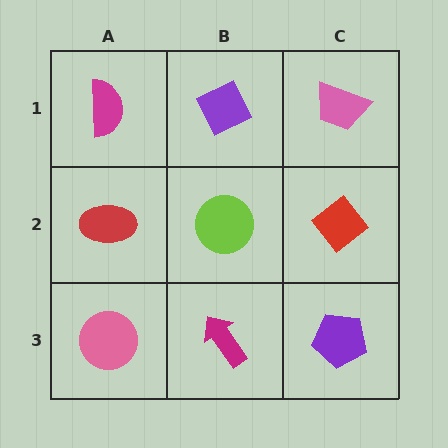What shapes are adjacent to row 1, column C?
A red diamond (row 2, column C), a purple diamond (row 1, column B).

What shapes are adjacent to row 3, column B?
A lime circle (row 2, column B), a pink circle (row 3, column A), a purple pentagon (row 3, column C).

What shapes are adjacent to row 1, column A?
A red ellipse (row 2, column A), a purple diamond (row 1, column B).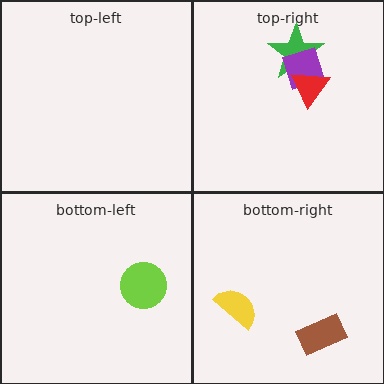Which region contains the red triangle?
The top-right region.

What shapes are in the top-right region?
The green star, the purple diamond, the red triangle.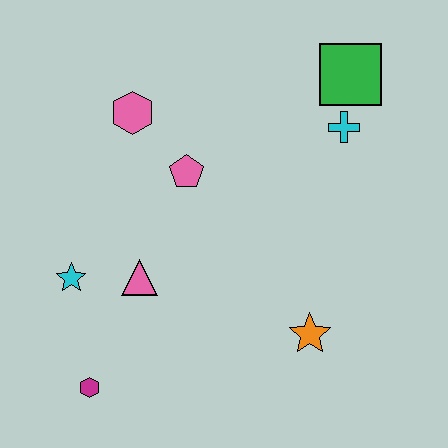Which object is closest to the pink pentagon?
The pink hexagon is closest to the pink pentagon.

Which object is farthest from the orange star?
The pink hexagon is farthest from the orange star.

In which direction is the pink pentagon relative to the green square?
The pink pentagon is to the left of the green square.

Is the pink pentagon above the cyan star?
Yes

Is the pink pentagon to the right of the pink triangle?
Yes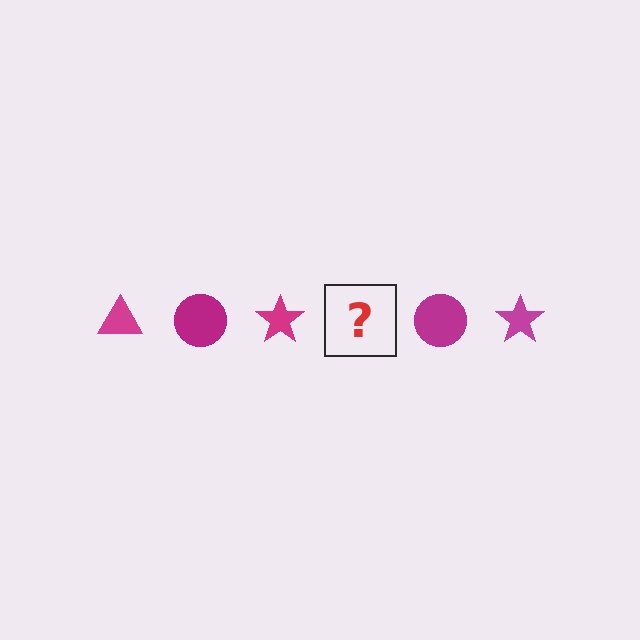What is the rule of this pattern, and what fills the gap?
The rule is that the pattern cycles through triangle, circle, star shapes in magenta. The gap should be filled with a magenta triangle.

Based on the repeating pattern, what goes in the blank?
The blank should be a magenta triangle.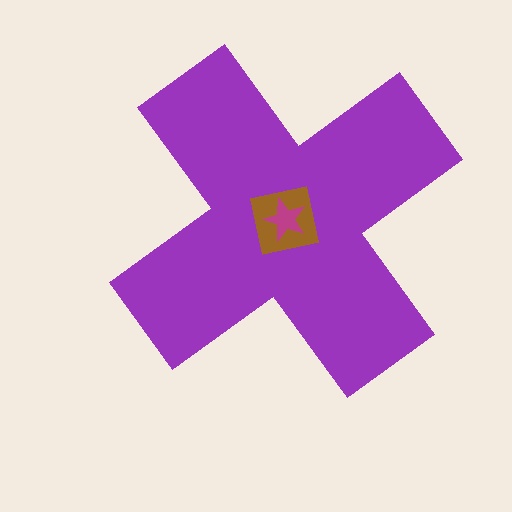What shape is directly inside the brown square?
The magenta star.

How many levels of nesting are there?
3.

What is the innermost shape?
The magenta star.